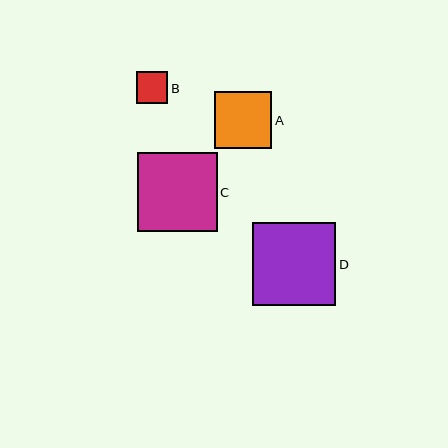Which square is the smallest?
Square B is the smallest with a size of approximately 31 pixels.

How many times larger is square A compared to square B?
Square A is approximately 1.8 times the size of square B.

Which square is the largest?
Square D is the largest with a size of approximately 84 pixels.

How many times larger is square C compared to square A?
Square C is approximately 1.4 times the size of square A.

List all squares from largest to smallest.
From largest to smallest: D, C, A, B.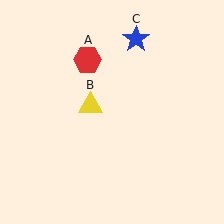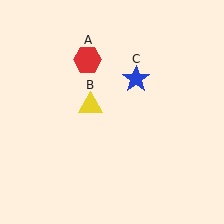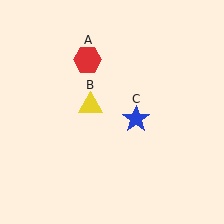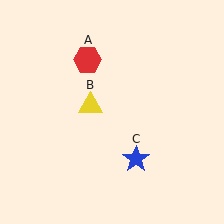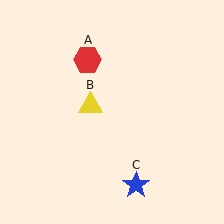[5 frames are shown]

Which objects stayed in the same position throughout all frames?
Red hexagon (object A) and yellow triangle (object B) remained stationary.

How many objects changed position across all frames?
1 object changed position: blue star (object C).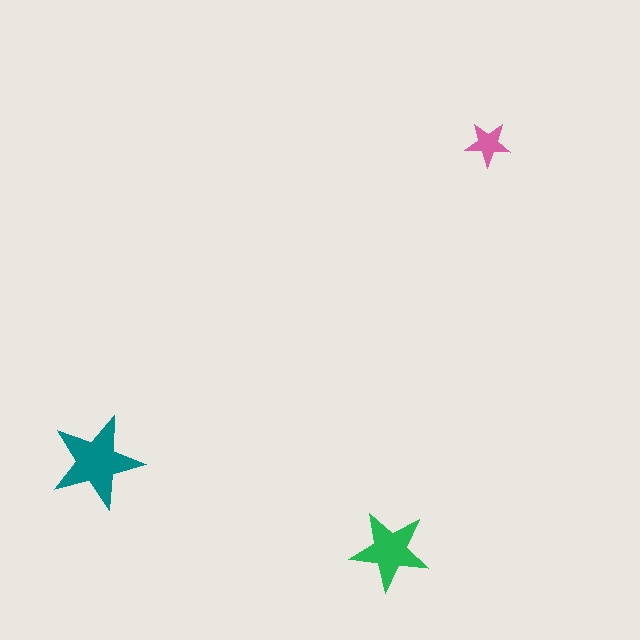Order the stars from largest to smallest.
the teal one, the green one, the pink one.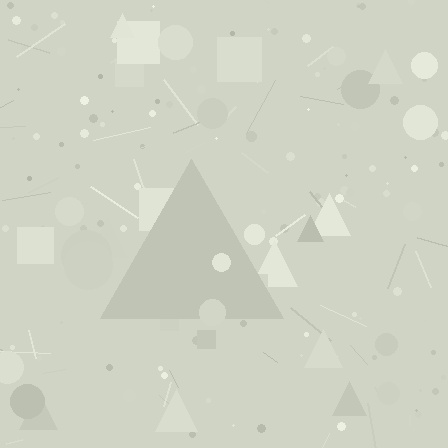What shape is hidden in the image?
A triangle is hidden in the image.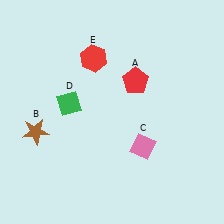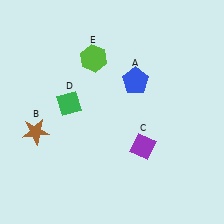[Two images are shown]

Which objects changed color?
A changed from red to blue. C changed from pink to purple. E changed from red to lime.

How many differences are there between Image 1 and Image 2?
There are 3 differences between the two images.